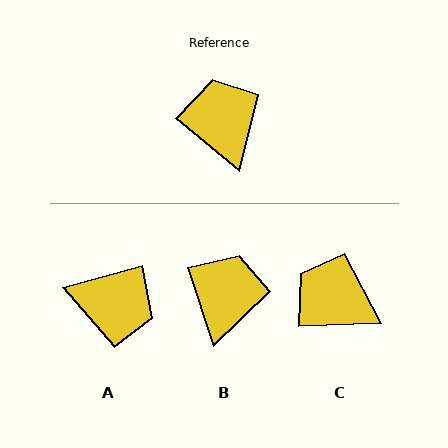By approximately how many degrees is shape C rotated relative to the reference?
Approximately 42 degrees counter-clockwise.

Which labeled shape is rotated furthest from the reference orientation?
A, about 125 degrees away.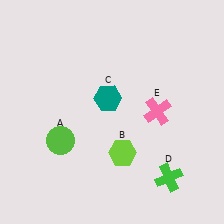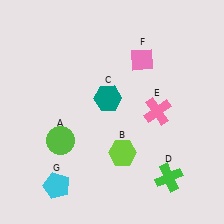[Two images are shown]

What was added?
A pink diamond (F), a cyan pentagon (G) were added in Image 2.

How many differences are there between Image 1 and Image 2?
There are 2 differences between the two images.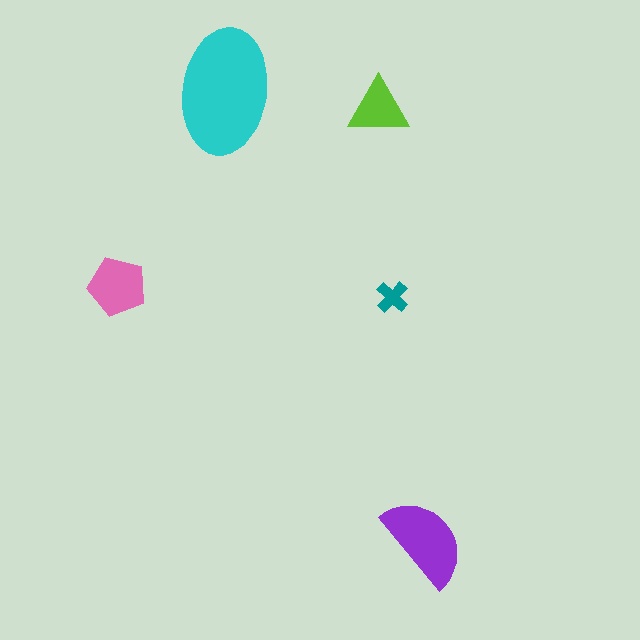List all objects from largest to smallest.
The cyan ellipse, the purple semicircle, the pink pentagon, the lime triangle, the teal cross.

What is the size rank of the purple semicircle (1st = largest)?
2nd.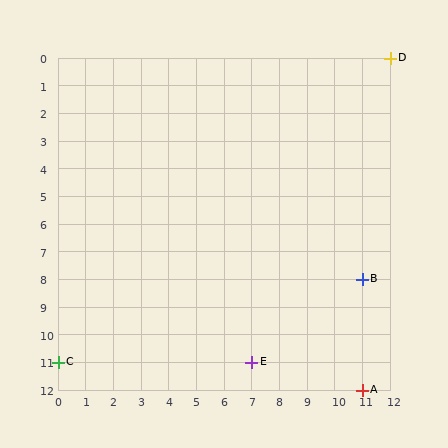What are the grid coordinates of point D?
Point D is at grid coordinates (12, 0).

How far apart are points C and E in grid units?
Points C and E are 7 columns apart.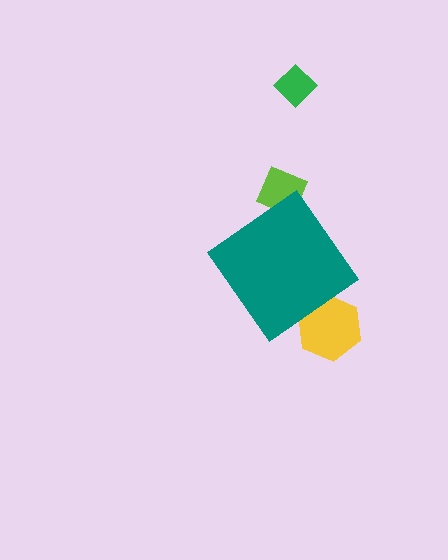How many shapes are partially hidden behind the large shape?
2 shapes are partially hidden.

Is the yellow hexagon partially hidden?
Yes, the yellow hexagon is partially hidden behind the teal diamond.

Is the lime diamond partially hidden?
Yes, the lime diamond is partially hidden behind the teal diamond.